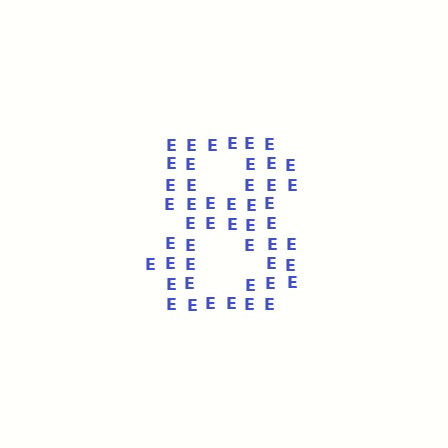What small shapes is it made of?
It is made of small letter E's.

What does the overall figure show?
The overall figure shows the digit 8.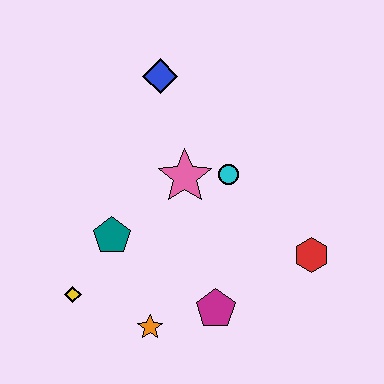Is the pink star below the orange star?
No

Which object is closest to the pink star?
The cyan circle is closest to the pink star.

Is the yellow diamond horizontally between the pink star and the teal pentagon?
No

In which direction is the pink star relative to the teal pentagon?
The pink star is to the right of the teal pentagon.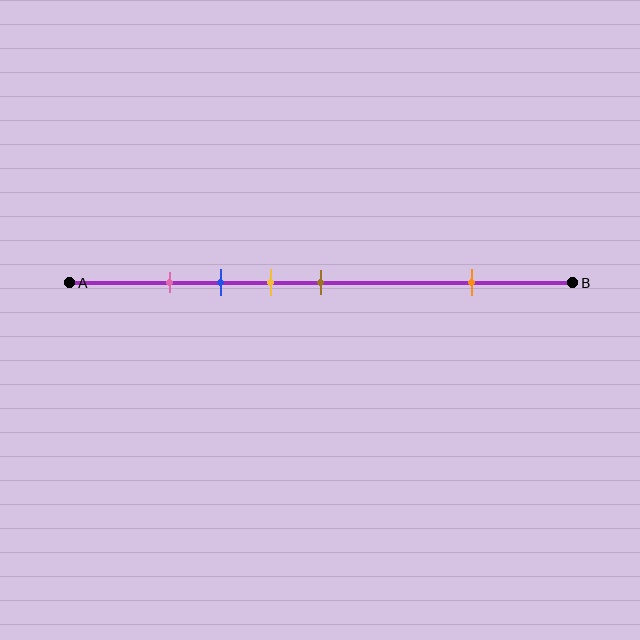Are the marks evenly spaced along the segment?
No, the marks are not evenly spaced.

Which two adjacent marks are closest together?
The pink and blue marks are the closest adjacent pair.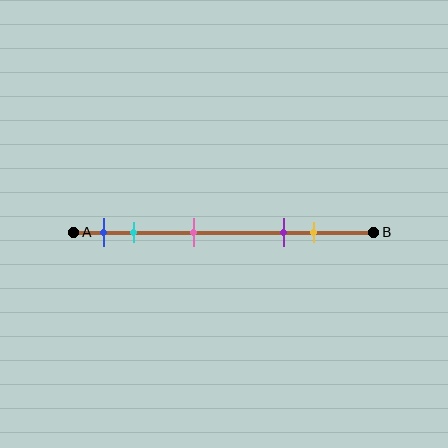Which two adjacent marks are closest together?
The blue and cyan marks are the closest adjacent pair.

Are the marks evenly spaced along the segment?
No, the marks are not evenly spaced.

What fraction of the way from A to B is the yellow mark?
The yellow mark is approximately 80% (0.8) of the way from A to B.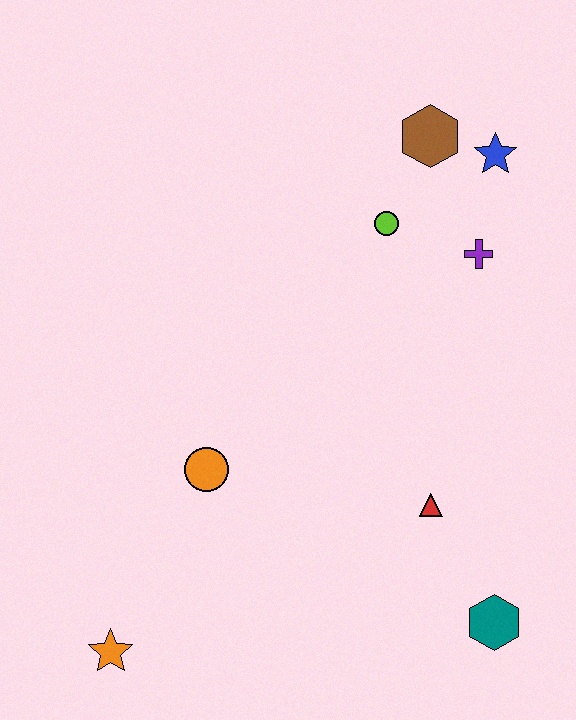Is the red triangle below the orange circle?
Yes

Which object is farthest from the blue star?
The orange star is farthest from the blue star.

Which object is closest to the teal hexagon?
The red triangle is closest to the teal hexagon.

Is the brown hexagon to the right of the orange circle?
Yes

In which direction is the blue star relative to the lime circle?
The blue star is to the right of the lime circle.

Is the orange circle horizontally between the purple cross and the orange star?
Yes